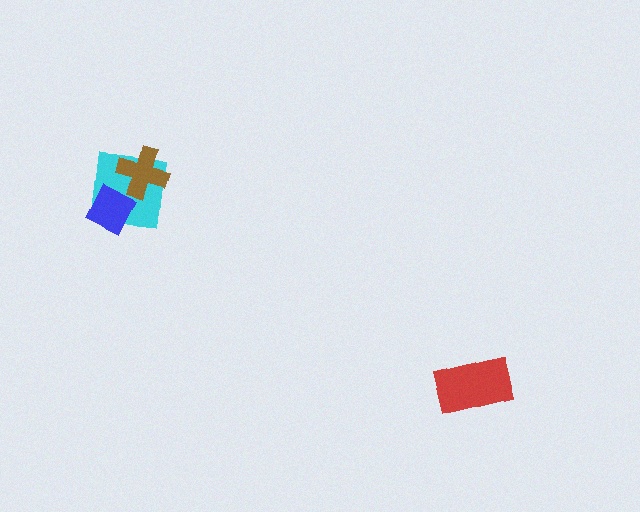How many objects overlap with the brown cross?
1 object overlaps with the brown cross.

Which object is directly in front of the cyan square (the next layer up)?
The brown cross is directly in front of the cyan square.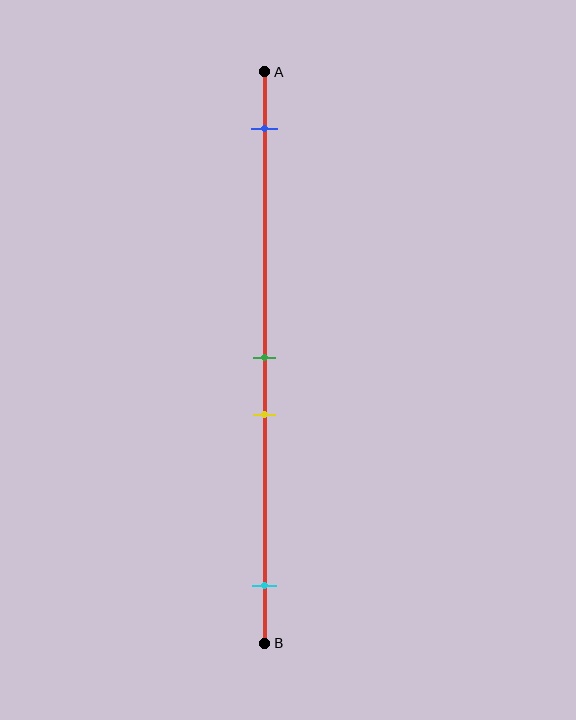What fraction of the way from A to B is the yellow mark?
The yellow mark is approximately 60% (0.6) of the way from A to B.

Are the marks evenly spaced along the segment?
No, the marks are not evenly spaced.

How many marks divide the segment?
There are 4 marks dividing the segment.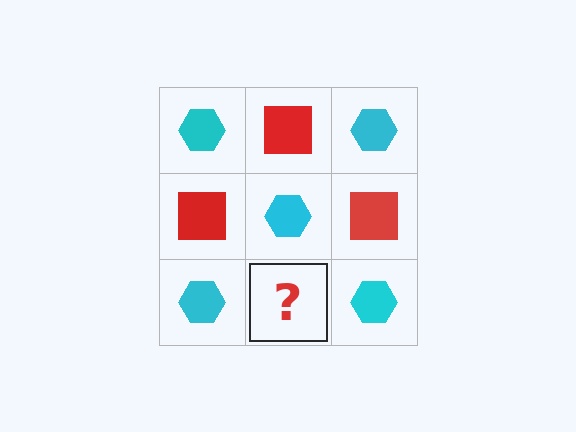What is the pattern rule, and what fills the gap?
The rule is that it alternates cyan hexagon and red square in a checkerboard pattern. The gap should be filled with a red square.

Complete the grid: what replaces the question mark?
The question mark should be replaced with a red square.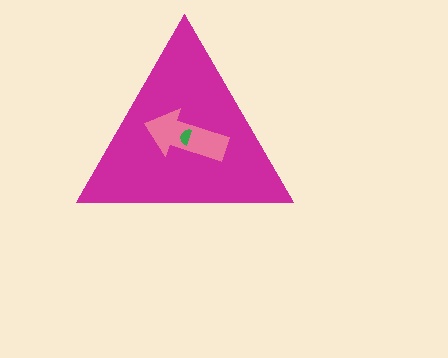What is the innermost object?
The green semicircle.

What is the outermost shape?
The magenta triangle.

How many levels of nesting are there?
3.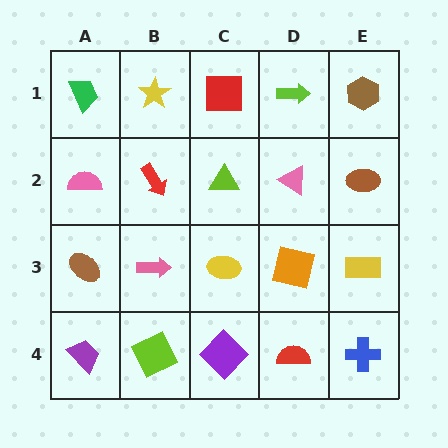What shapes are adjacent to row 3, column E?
A brown ellipse (row 2, column E), a blue cross (row 4, column E), an orange square (row 3, column D).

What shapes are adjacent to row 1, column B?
A red arrow (row 2, column B), a green trapezoid (row 1, column A), a red square (row 1, column C).